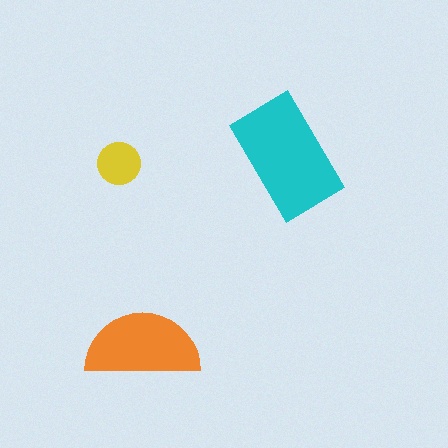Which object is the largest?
The cyan rectangle.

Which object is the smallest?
The yellow circle.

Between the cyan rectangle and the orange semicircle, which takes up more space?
The cyan rectangle.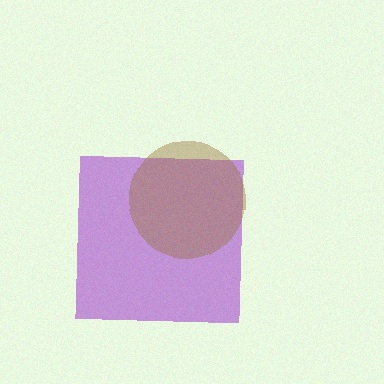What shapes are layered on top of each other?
The layered shapes are: a purple square, a brown circle.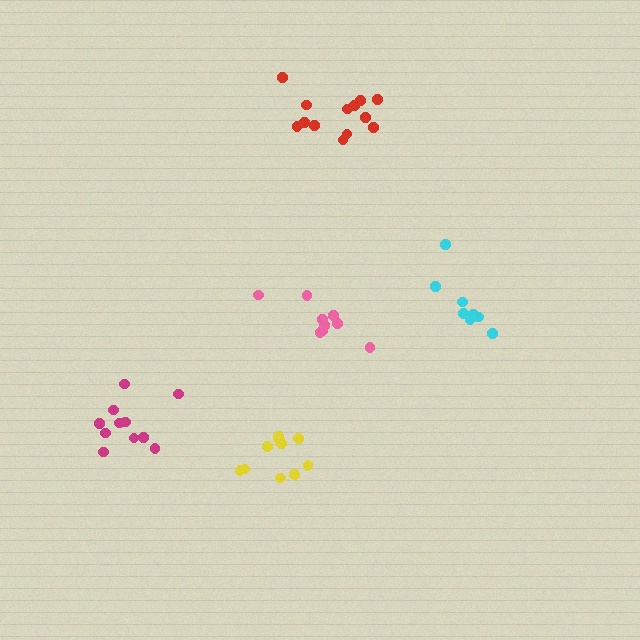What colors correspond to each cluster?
The clusters are colored: cyan, pink, yellow, red, magenta.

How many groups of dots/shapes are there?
There are 5 groups.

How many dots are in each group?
Group 1: 8 dots, Group 2: 9 dots, Group 3: 10 dots, Group 4: 13 dots, Group 5: 11 dots (51 total).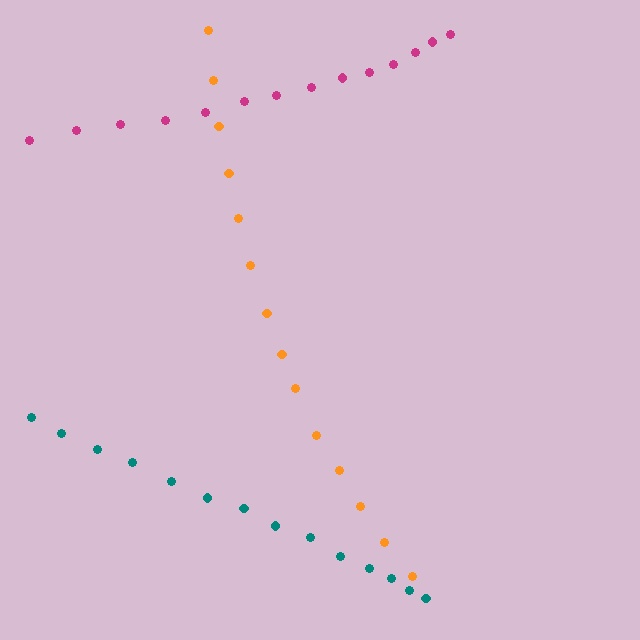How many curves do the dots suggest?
There are 3 distinct paths.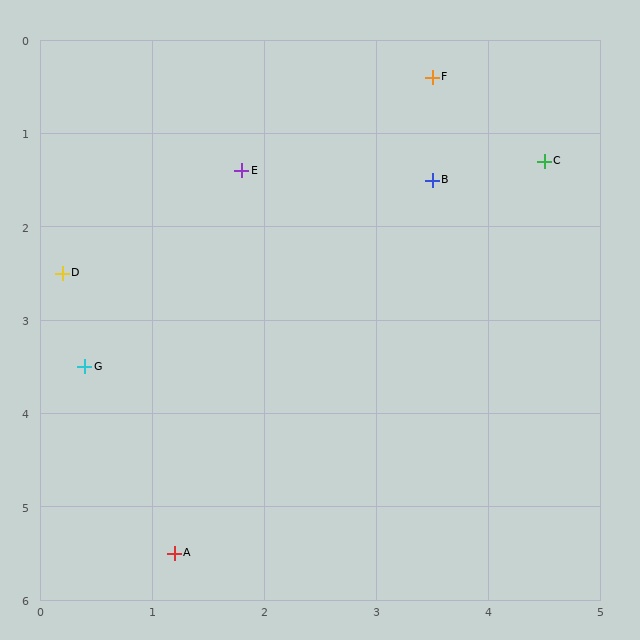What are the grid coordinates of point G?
Point G is at approximately (0.4, 3.5).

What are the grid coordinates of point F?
Point F is at approximately (3.5, 0.4).